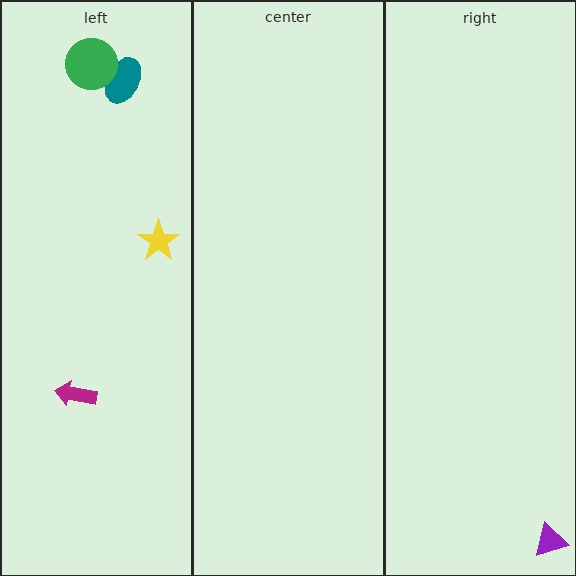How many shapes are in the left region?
4.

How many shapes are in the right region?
1.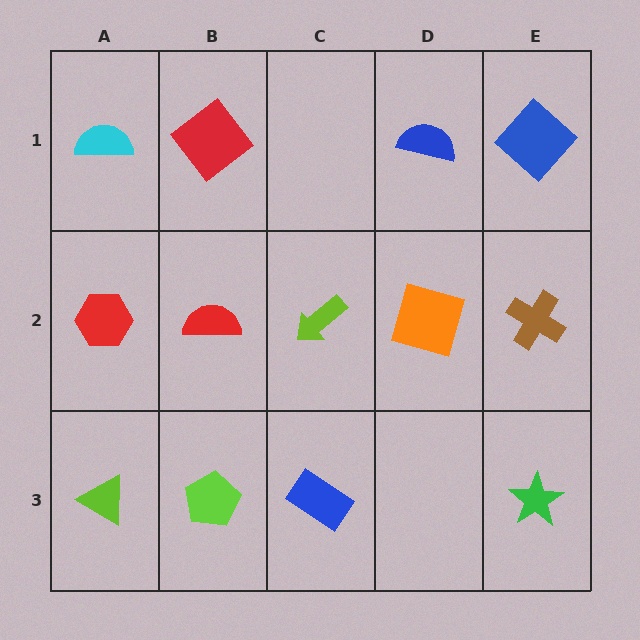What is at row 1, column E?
A blue diamond.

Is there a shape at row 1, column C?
No, that cell is empty.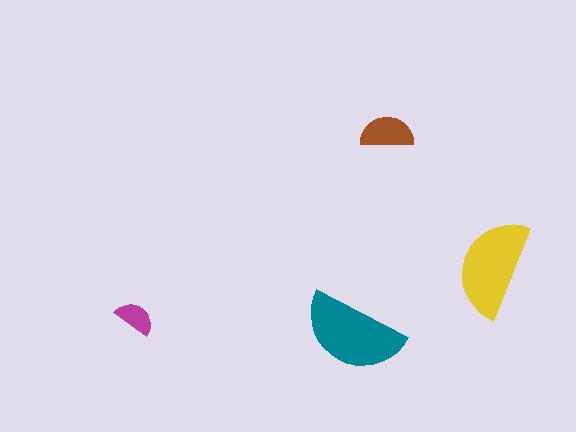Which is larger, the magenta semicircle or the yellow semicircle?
The yellow one.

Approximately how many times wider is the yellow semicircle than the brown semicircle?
About 2 times wider.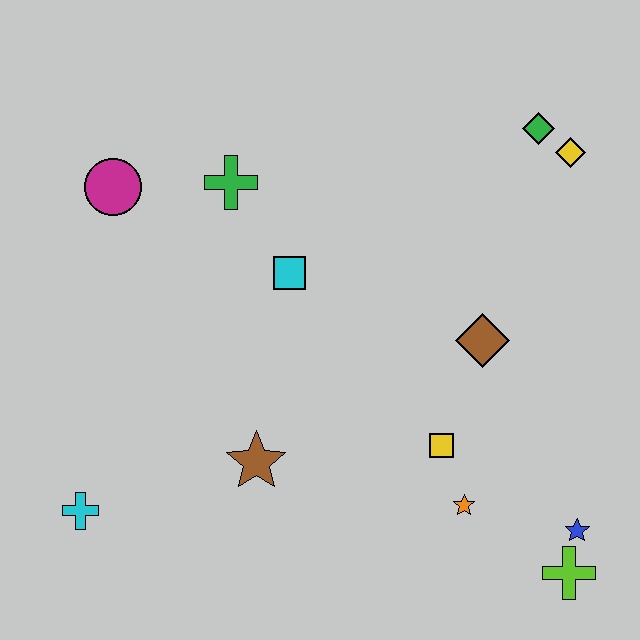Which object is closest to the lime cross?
The blue star is closest to the lime cross.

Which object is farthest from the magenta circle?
The lime cross is farthest from the magenta circle.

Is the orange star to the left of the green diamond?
Yes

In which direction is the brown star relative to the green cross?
The brown star is below the green cross.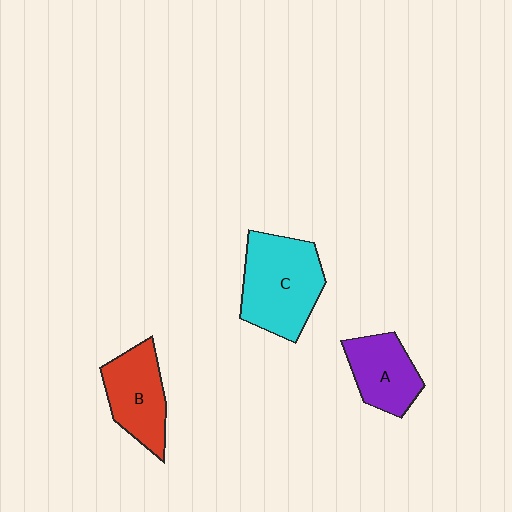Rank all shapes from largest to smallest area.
From largest to smallest: C (cyan), B (red), A (purple).